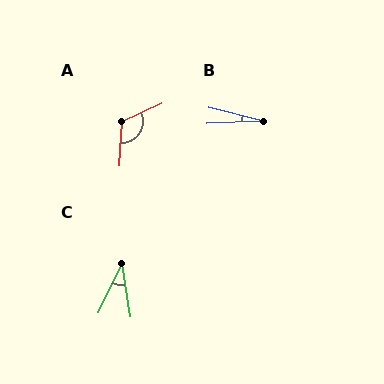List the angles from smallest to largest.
B (16°), C (35°), A (117°).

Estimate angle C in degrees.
Approximately 35 degrees.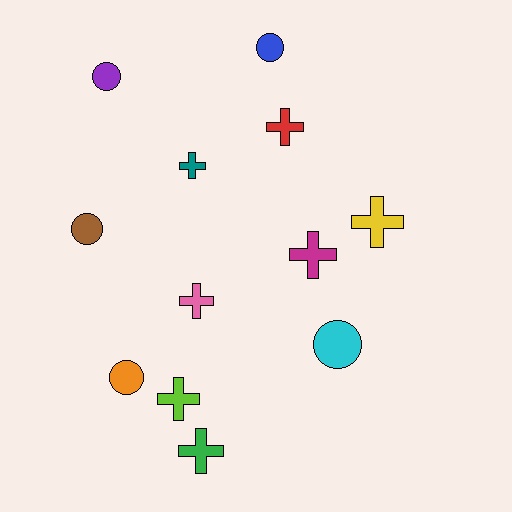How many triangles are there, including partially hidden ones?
There are no triangles.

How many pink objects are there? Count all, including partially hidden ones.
There is 1 pink object.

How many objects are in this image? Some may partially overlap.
There are 12 objects.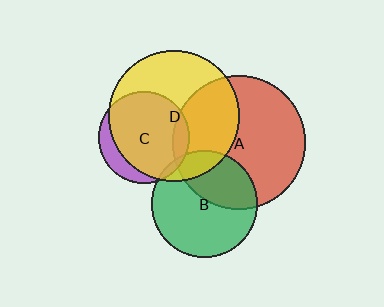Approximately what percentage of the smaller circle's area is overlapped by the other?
Approximately 40%.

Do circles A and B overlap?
Yes.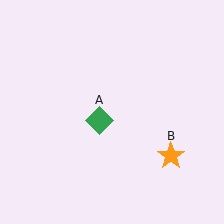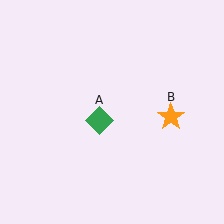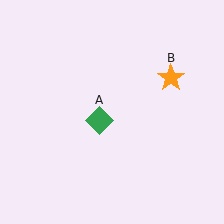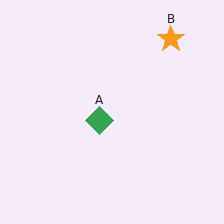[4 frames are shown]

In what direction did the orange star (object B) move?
The orange star (object B) moved up.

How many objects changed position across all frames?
1 object changed position: orange star (object B).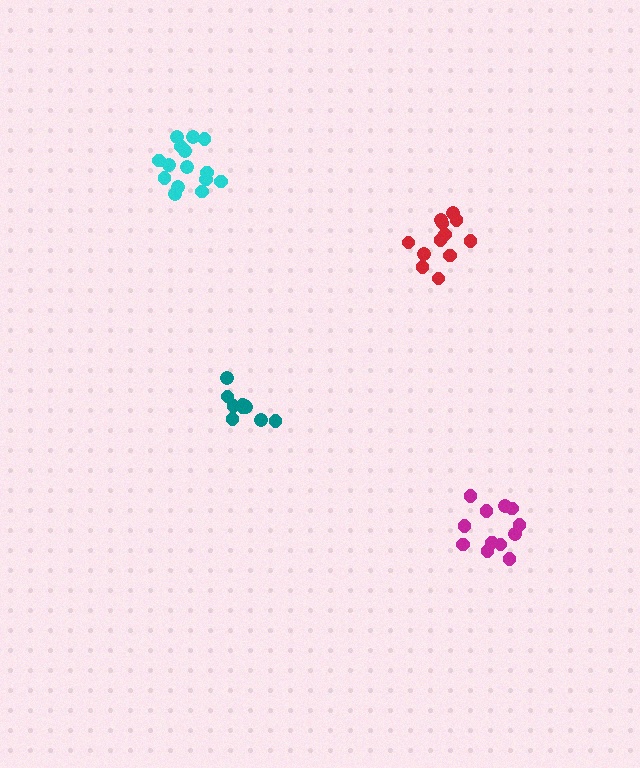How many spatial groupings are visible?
There are 4 spatial groupings.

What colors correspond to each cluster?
The clusters are colored: red, cyan, magenta, teal.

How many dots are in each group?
Group 1: 12 dots, Group 2: 15 dots, Group 3: 12 dots, Group 4: 10 dots (49 total).